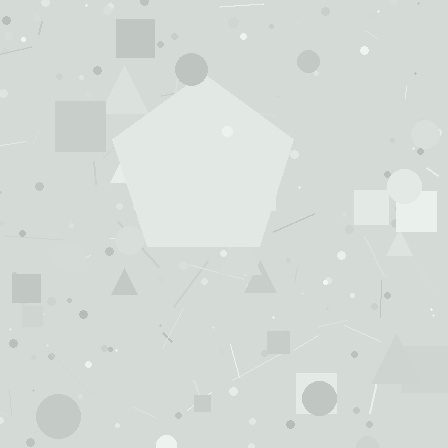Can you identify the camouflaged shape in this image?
The camouflaged shape is a pentagon.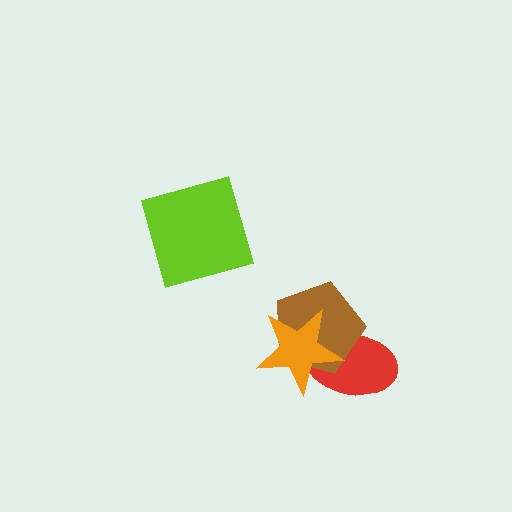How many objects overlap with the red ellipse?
2 objects overlap with the red ellipse.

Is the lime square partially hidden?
No, no other shape covers it.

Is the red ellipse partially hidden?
Yes, it is partially covered by another shape.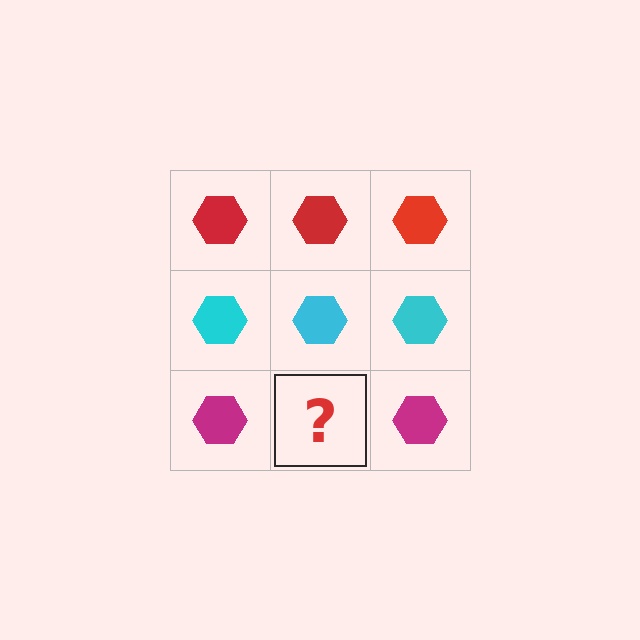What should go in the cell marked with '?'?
The missing cell should contain a magenta hexagon.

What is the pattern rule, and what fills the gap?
The rule is that each row has a consistent color. The gap should be filled with a magenta hexagon.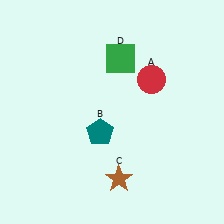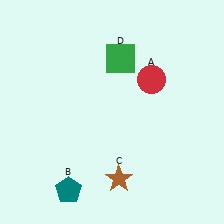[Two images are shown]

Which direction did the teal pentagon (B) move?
The teal pentagon (B) moved down.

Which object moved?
The teal pentagon (B) moved down.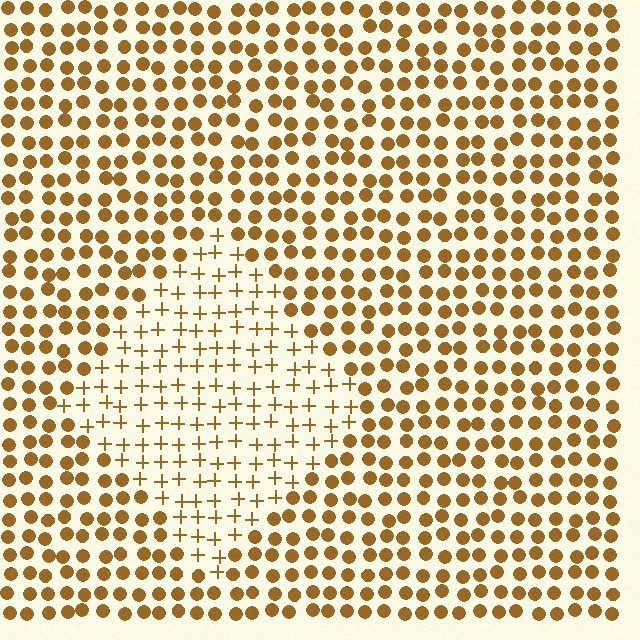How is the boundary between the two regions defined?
The boundary is defined by a change in element shape: plus signs inside vs. circles outside. All elements share the same color and spacing.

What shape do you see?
I see a diamond.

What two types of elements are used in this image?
The image uses plus signs inside the diamond region and circles outside it.